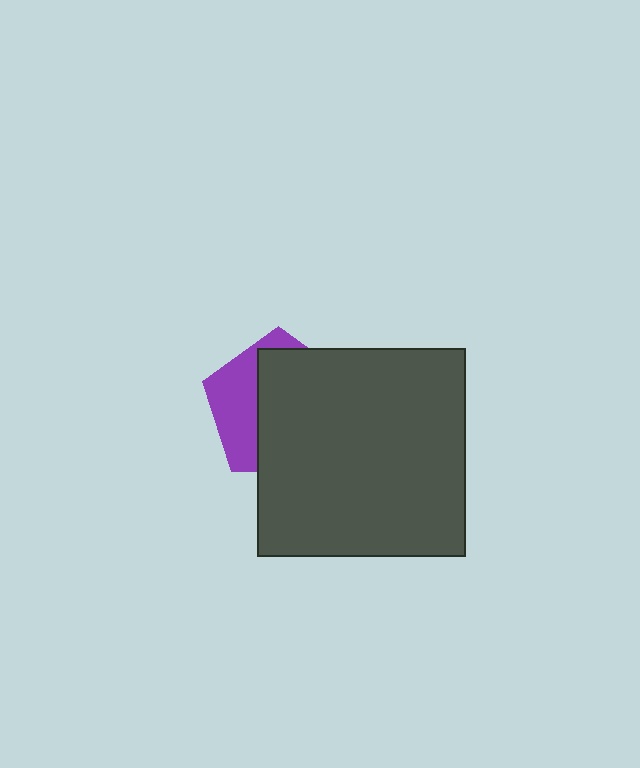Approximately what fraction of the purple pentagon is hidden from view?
Roughly 65% of the purple pentagon is hidden behind the dark gray square.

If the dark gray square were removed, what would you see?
You would see the complete purple pentagon.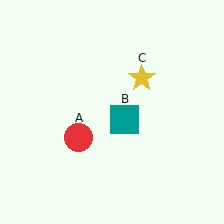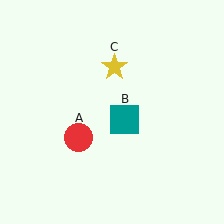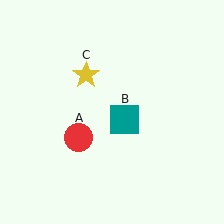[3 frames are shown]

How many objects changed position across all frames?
1 object changed position: yellow star (object C).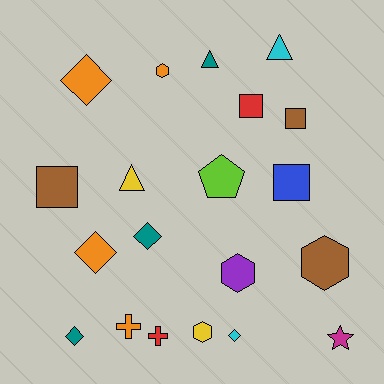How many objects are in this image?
There are 20 objects.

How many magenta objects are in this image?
There is 1 magenta object.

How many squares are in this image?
There are 4 squares.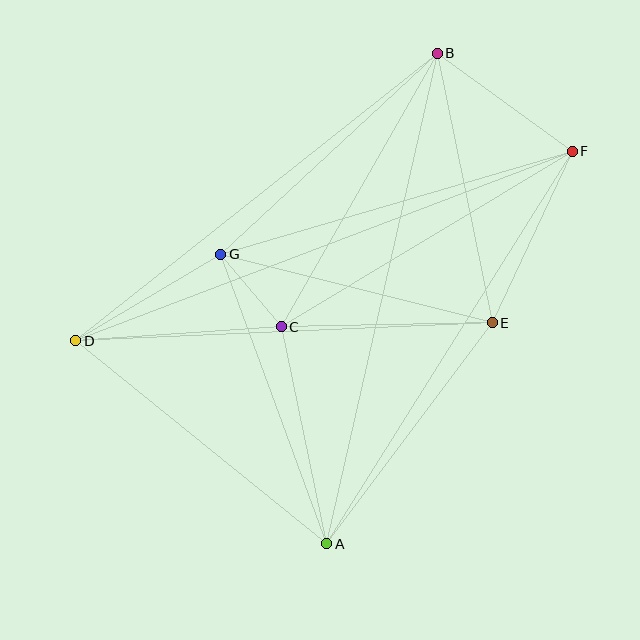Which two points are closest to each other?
Points C and G are closest to each other.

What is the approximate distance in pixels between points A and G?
The distance between A and G is approximately 308 pixels.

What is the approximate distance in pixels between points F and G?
The distance between F and G is approximately 366 pixels.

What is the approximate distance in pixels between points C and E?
The distance between C and E is approximately 211 pixels.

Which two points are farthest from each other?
Points D and F are farthest from each other.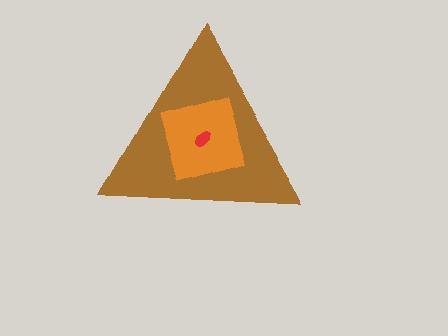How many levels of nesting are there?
3.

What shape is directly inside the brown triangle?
The orange square.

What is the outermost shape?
The brown triangle.